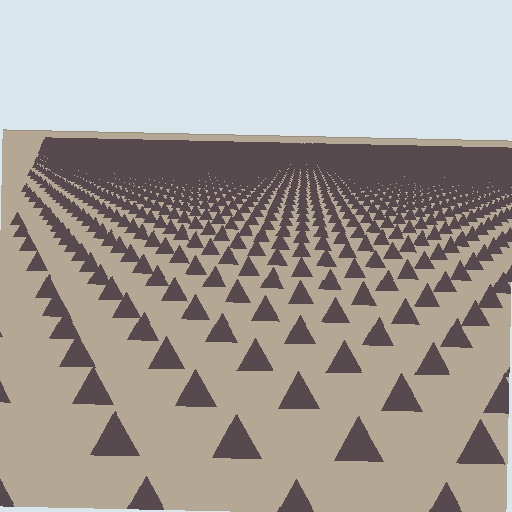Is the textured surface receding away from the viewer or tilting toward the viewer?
The surface is receding away from the viewer. Texture elements get smaller and denser toward the top.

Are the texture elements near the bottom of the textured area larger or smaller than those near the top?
Larger. Near the bottom, elements are closer to the viewer and appear at a bigger on-screen size.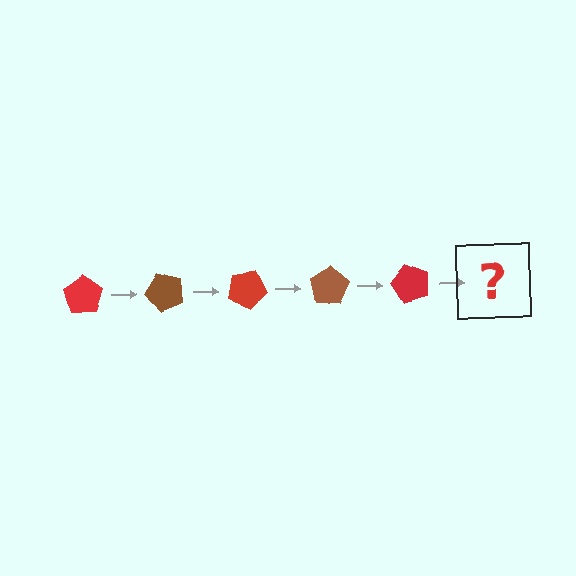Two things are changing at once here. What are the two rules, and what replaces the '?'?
The two rules are that it rotates 50 degrees each step and the color cycles through red and brown. The '?' should be a brown pentagon, rotated 250 degrees from the start.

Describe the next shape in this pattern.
It should be a brown pentagon, rotated 250 degrees from the start.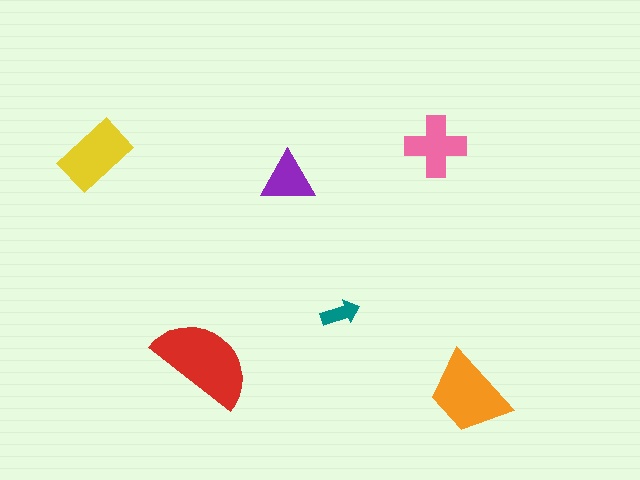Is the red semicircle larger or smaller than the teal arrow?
Larger.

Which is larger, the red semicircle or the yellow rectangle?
The red semicircle.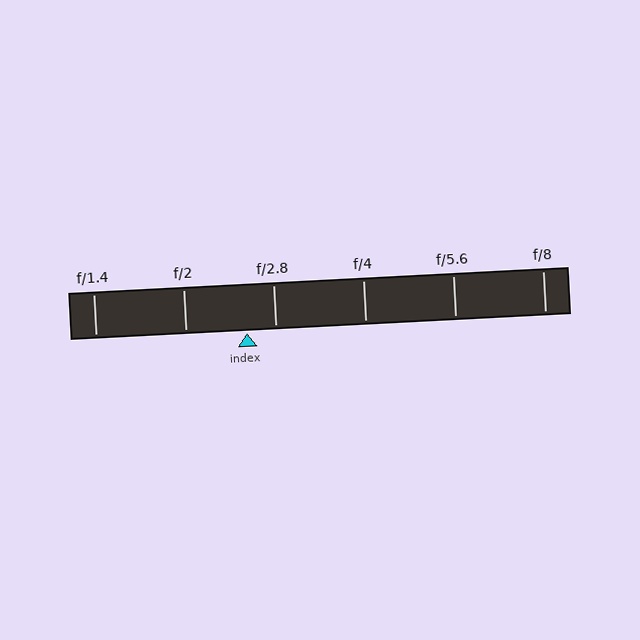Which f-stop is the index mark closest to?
The index mark is closest to f/2.8.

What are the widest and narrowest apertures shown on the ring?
The widest aperture shown is f/1.4 and the narrowest is f/8.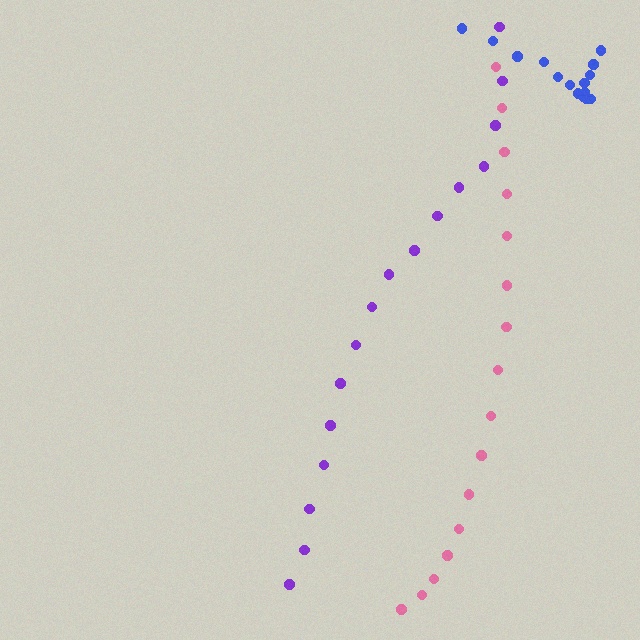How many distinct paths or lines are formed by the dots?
There are 3 distinct paths.